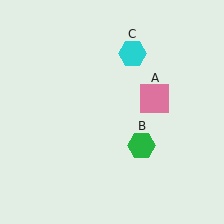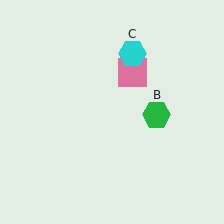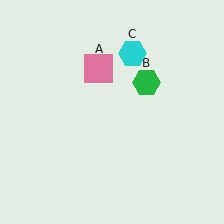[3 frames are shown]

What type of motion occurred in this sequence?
The pink square (object A), green hexagon (object B) rotated counterclockwise around the center of the scene.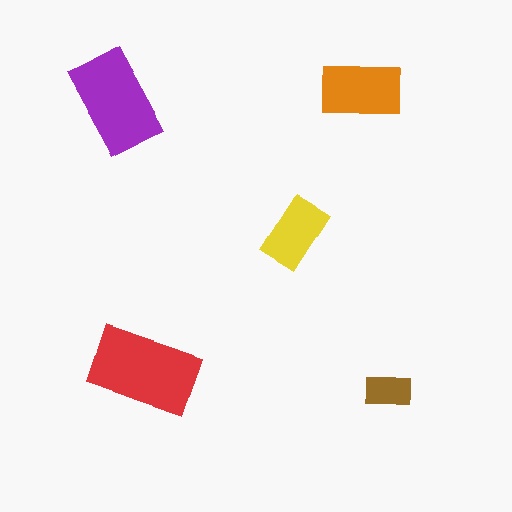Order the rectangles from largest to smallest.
the red one, the purple one, the orange one, the yellow one, the brown one.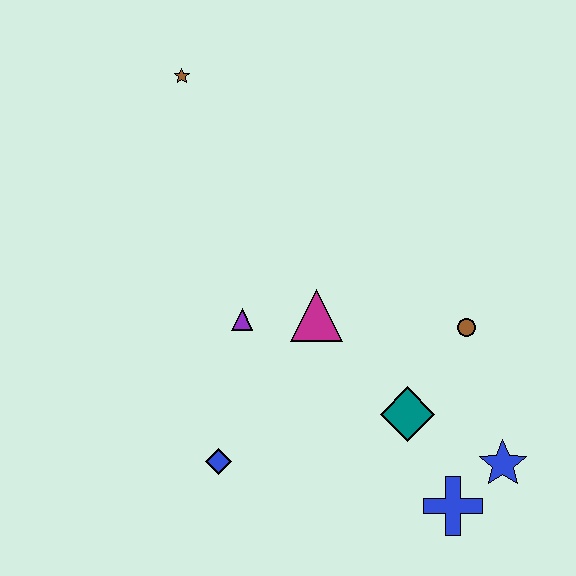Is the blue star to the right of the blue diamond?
Yes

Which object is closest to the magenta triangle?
The purple triangle is closest to the magenta triangle.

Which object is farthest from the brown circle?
The brown star is farthest from the brown circle.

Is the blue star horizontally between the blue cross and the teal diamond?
No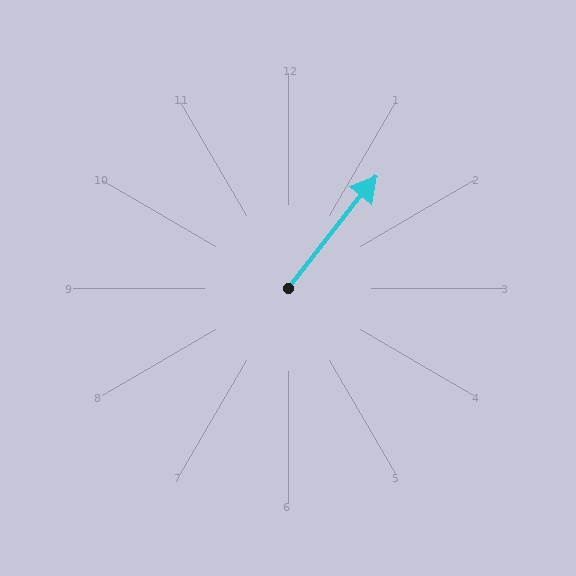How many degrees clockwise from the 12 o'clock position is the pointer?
Approximately 38 degrees.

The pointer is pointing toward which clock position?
Roughly 1 o'clock.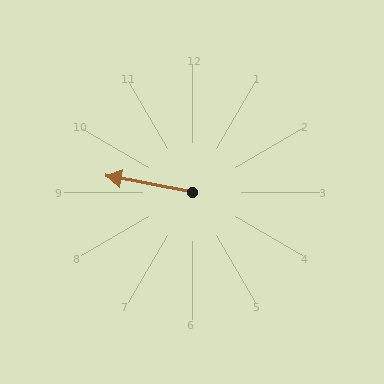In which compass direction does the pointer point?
West.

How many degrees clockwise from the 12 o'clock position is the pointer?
Approximately 281 degrees.